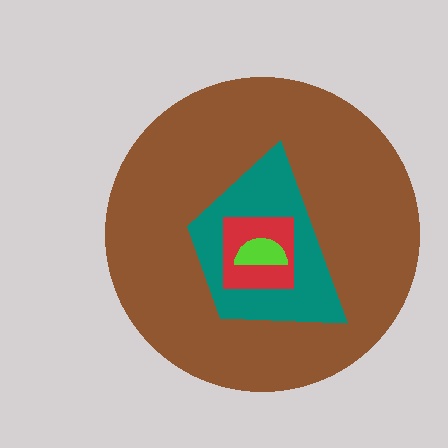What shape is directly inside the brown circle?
The teal trapezoid.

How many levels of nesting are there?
4.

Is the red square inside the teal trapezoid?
Yes.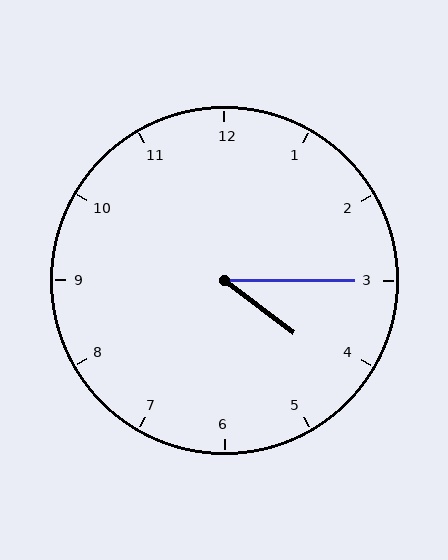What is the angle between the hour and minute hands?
Approximately 38 degrees.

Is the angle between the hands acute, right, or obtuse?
It is acute.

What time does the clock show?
4:15.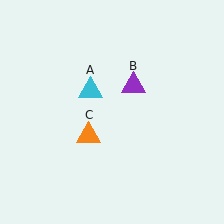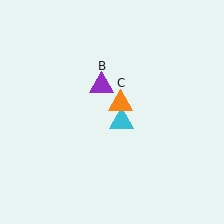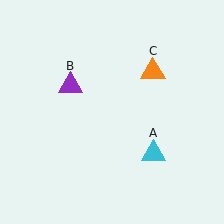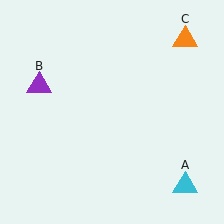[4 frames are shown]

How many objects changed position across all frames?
3 objects changed position: cyan triangle (object A), purple triangle (object B), orange triangle (object C).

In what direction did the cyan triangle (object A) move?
The cyan triangle (object A) moved down and to the right.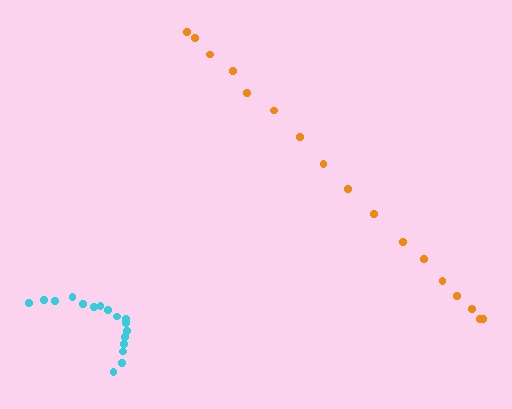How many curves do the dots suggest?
There are 2 distinct paths.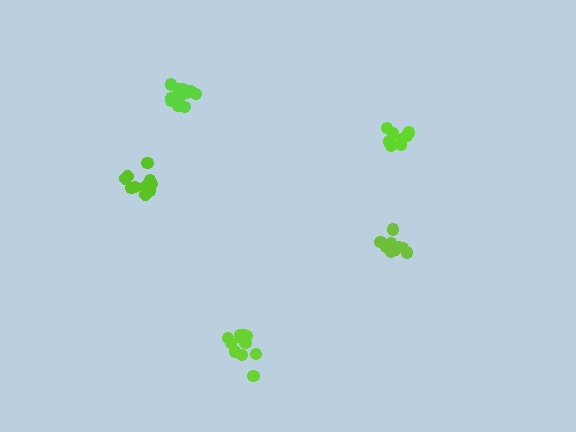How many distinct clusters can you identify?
There are 5 distinct clusters.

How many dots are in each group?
Group 1: 13 dots, Group 2: 13 dots, Group 3: 9 dots, Group 4: 10 dots, Group 5: 14 dots (59 total).